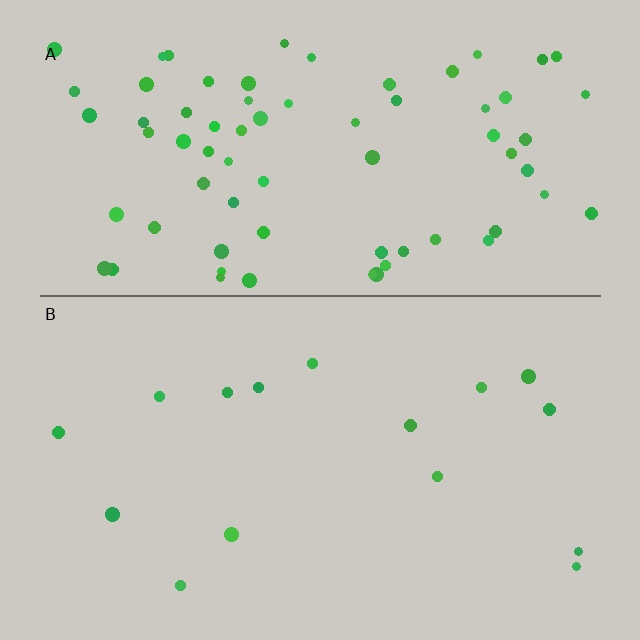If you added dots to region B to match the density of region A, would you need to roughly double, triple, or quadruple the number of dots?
Approximately quadruple.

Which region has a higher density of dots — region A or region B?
A (the top).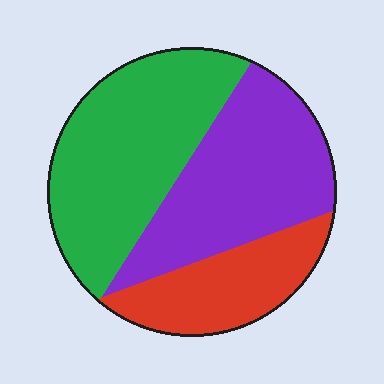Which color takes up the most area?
Green, at roughly 40%.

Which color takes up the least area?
Red, at roughly 20%.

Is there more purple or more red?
Purple.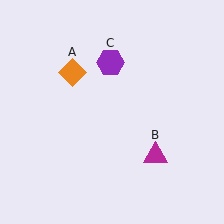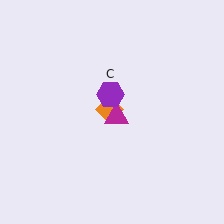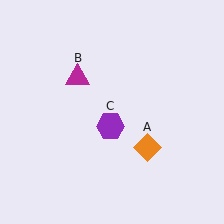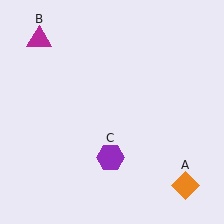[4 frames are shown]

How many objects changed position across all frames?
3 objects changed position: orange diamond (object A), magenta triangle (object B), purple hexagon (object C).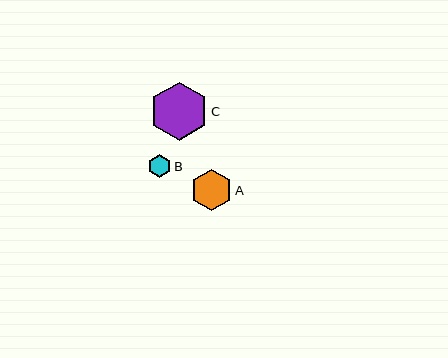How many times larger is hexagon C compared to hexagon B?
Hexagon C is approximately 2.6 times the size of hexagon B.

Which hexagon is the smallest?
Hexagon B is the smallest with a size of approximately 23 pixels.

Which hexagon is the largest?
Hexagon C is the largest with a size of approximately 58 pixels.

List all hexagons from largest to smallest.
From largest to smallest: C, A, B.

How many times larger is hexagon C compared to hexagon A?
Hexagon C is approximately 1.4 times the size of hexagon A.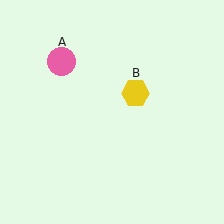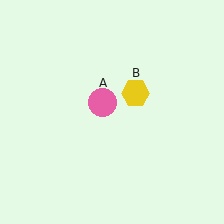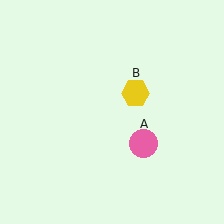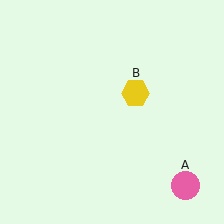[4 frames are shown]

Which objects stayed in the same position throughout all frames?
Yellow hexagon (object B) remained stationary.